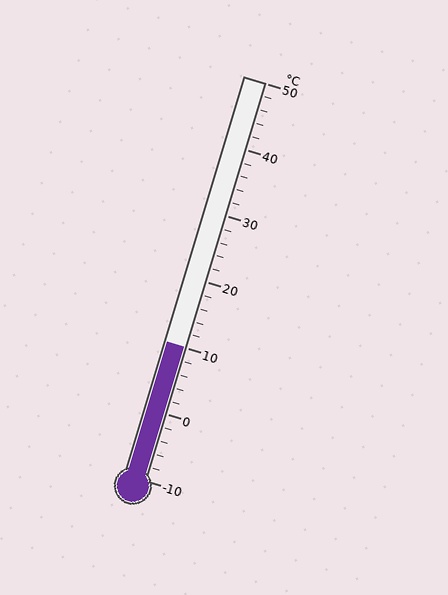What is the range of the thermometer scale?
The thermometer scale ranges from -10°C to 50°C.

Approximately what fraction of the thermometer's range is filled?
The thermometer is filled to approximately 35% of its range.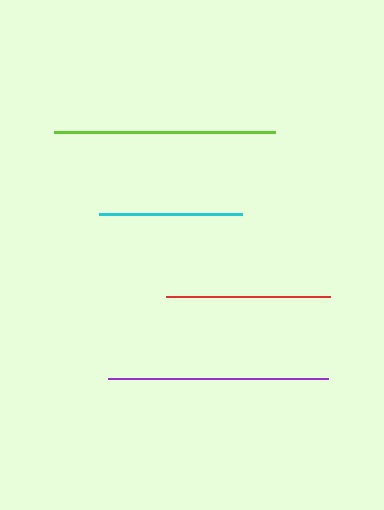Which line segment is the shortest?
The cyan line is the shortest at approximately 142 pixels.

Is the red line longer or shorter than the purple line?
The purple line is longer than the red line.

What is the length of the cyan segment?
The cyan segment is approximately 142 pixels long.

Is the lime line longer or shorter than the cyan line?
The lime line is longer than the cyan line.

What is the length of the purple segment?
The purple segment is approximately 220 pixels long.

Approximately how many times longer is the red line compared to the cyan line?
The red line is approximately 1.2 times the length of the cyan line.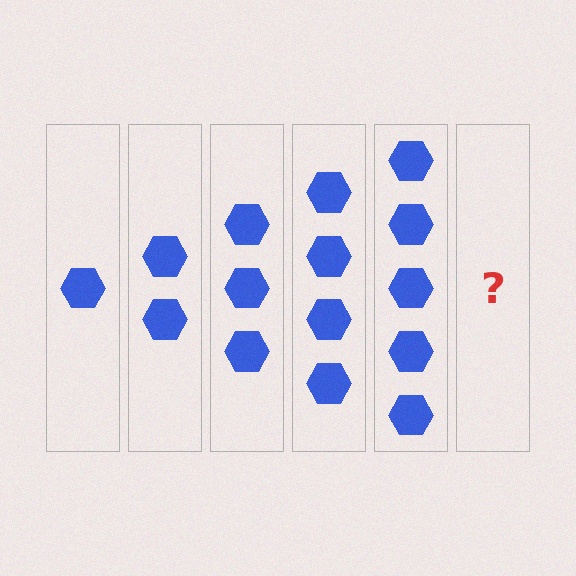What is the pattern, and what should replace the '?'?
The pattern is that each step adds one more hexagon. The '?' should be 6 hexagons.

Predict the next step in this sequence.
The next step is 6 hexagons.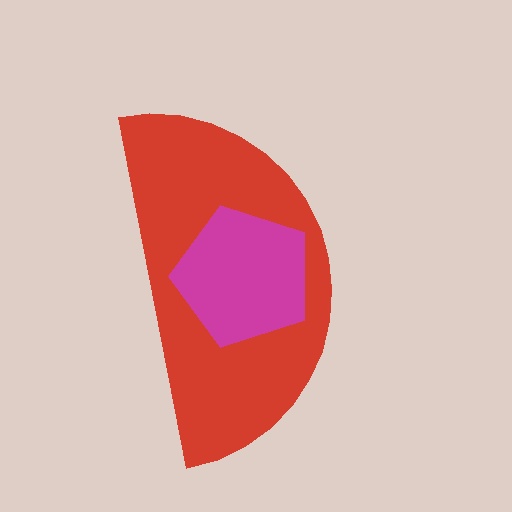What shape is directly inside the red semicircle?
The magenta pentagon.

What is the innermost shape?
The magenta pentagon.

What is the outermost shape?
The red semicircle.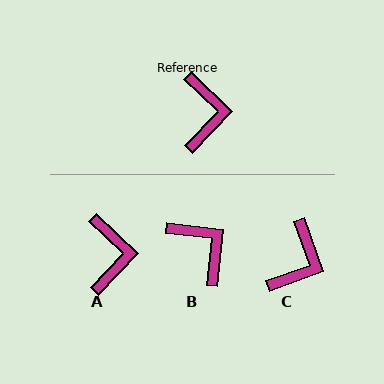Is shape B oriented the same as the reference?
No, it is off by about 37 degrees.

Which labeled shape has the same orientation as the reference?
A.